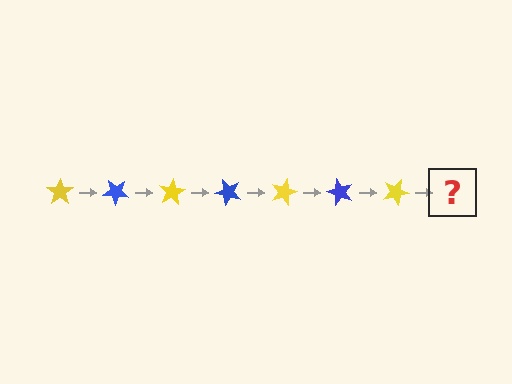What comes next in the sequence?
The next element should be a blue star, rotated 280 degrees from the start.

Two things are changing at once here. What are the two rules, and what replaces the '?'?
The two rules are that it rotates 40 degrees each step and the color cycles through yellow and blue. The '?' should be a blue star, rotated 280 degrees from the start.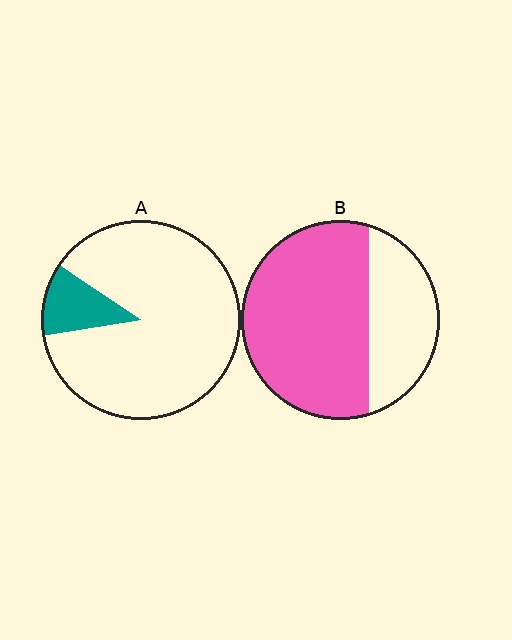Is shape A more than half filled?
No.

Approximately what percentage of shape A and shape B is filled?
A is approximately 10% and B is approximately 70%.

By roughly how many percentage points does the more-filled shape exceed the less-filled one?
By roughly 55 percentage points (B over A).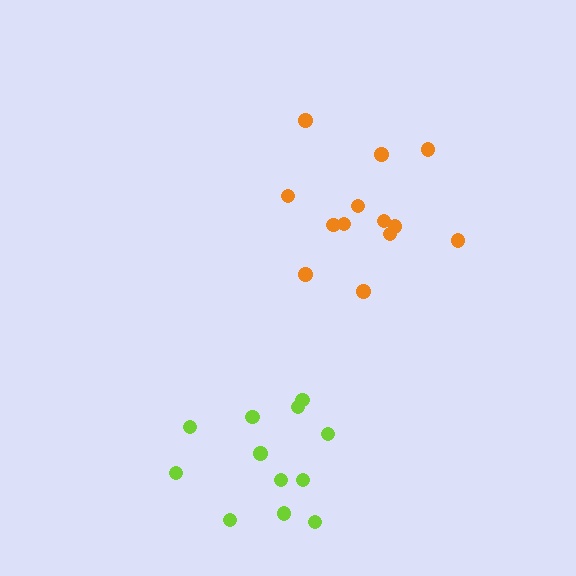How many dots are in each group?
Group 1: 12 dots, Group 2: 13 dots (25 total).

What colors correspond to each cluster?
The clusters are colored: lime, orange.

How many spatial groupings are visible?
There are 2 spatial groupings.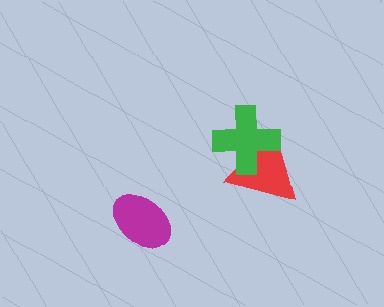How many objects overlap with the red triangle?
1 object overlaps with the red triangle.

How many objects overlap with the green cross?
1 object overlaps with the green cross.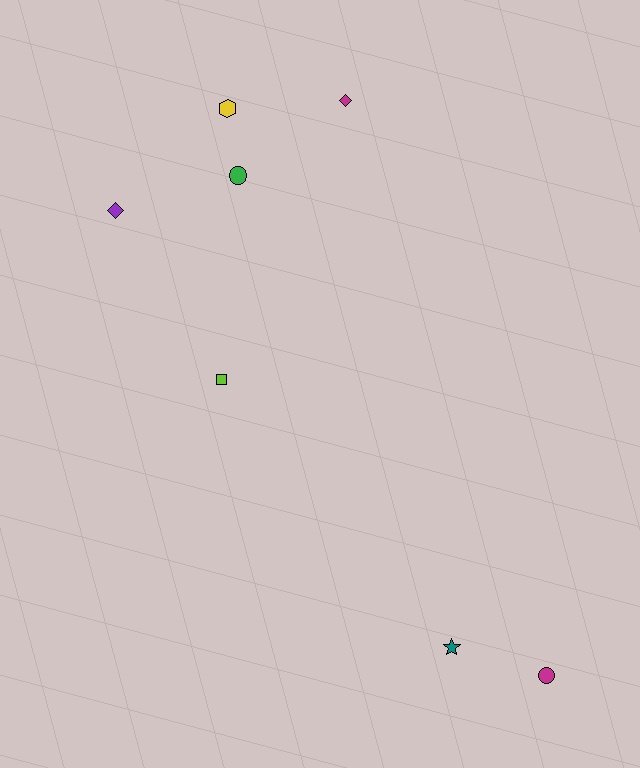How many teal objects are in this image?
There is 1 teal object.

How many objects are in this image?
There are 7 objects.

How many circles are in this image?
There are 2 circles.